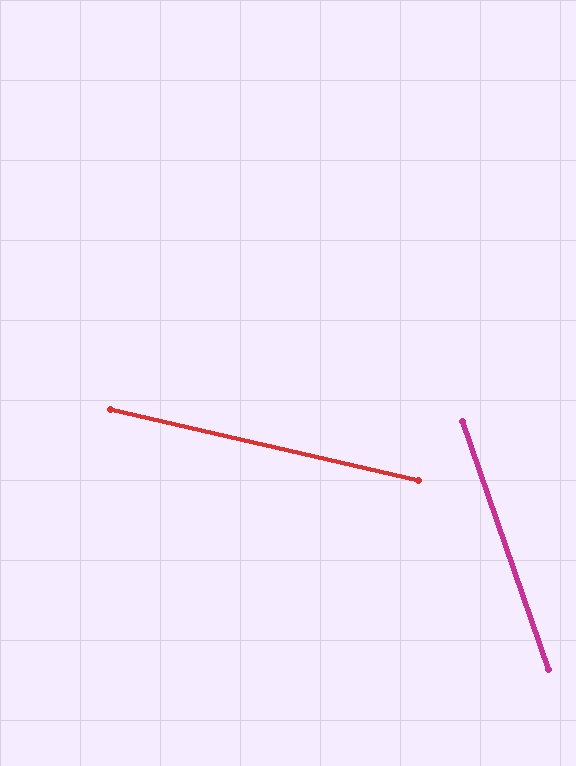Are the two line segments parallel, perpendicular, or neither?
Neither parallel nor perpendicular — they differ by about 58°.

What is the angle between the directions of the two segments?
Approximately 58 degrees.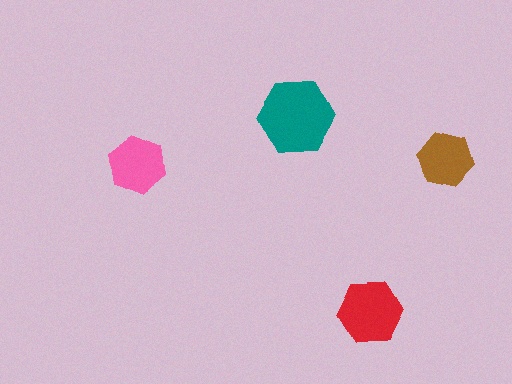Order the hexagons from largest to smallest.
the teal one, the red one, the pink one, the brown one.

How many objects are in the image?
There are 4 objects in the image.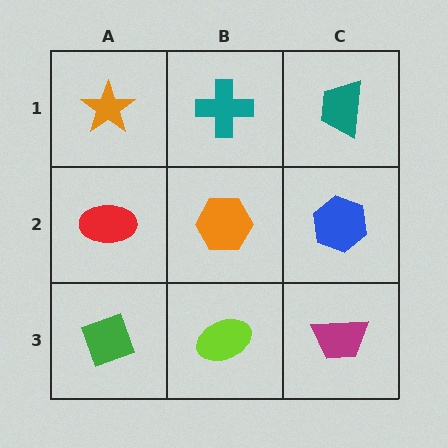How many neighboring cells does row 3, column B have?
3.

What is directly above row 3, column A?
A red ellipse.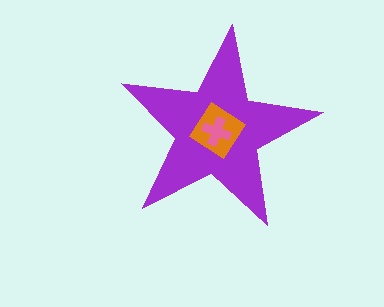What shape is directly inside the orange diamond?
The pink cross.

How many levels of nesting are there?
3.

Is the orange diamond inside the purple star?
Yes.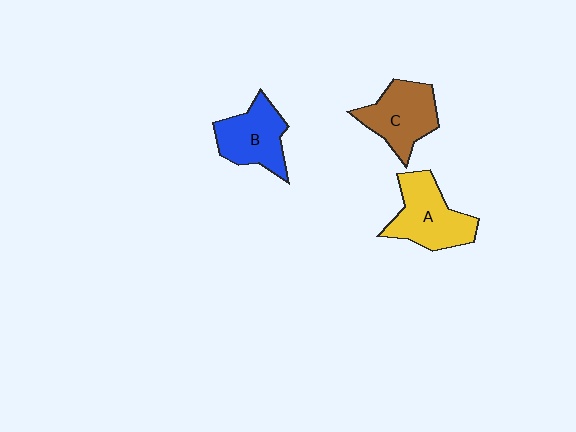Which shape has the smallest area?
Shape B (blue).